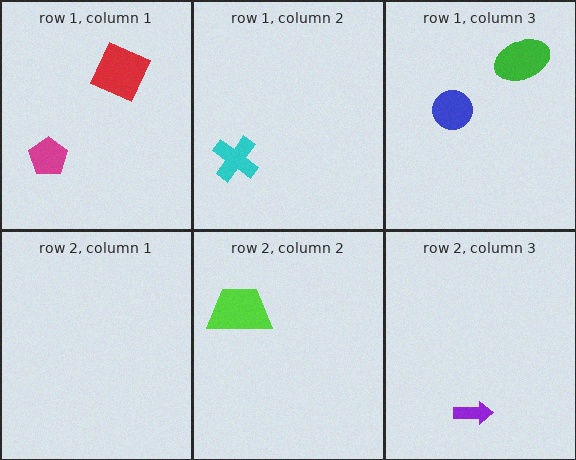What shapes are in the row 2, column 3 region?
The purple arrow.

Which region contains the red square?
The row 1, column 1 region.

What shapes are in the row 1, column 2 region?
The cyan cross.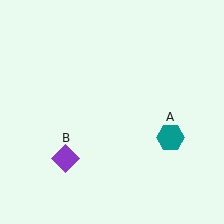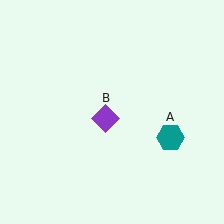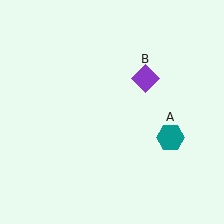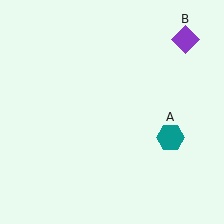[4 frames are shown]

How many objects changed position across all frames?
1 object changed position: purple diamond (object B).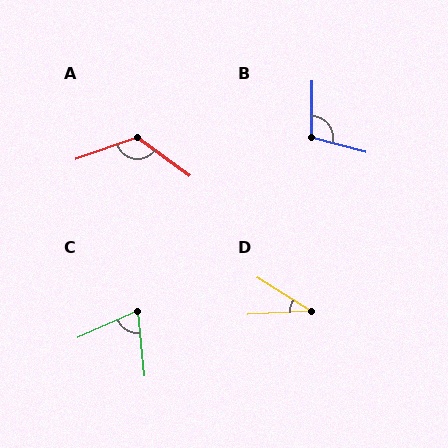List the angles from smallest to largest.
D (35°), C (72°), B (104°), A (125°).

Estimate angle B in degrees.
Approximately 104 degrees.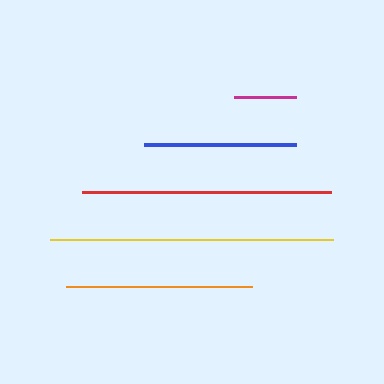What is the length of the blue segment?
The blue segment is approximately 151 pixels long.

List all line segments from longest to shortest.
From longest to shortest: yellow, red, orange, blue, magenta.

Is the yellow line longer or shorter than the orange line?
The yellow line is longer than the orange line.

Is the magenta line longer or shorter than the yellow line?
The yellow line is longer than the magenta line.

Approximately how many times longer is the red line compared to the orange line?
The red line is approximately 1.3 times the length of the orange line.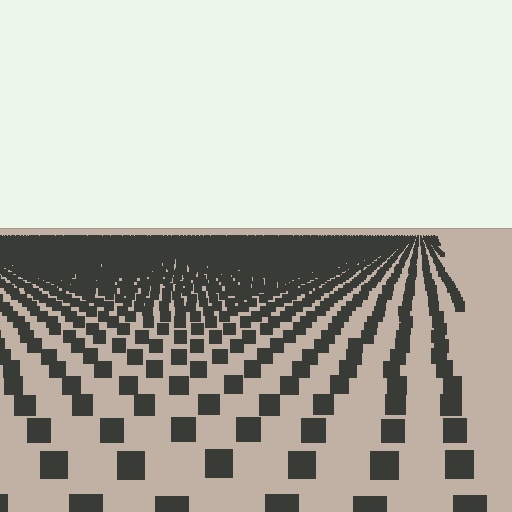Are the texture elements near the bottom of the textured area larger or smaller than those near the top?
Larger. Near the bottom, elements are closer to the viewer and appear at a bigger on-screen size.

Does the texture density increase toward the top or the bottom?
Density increases toward the top.